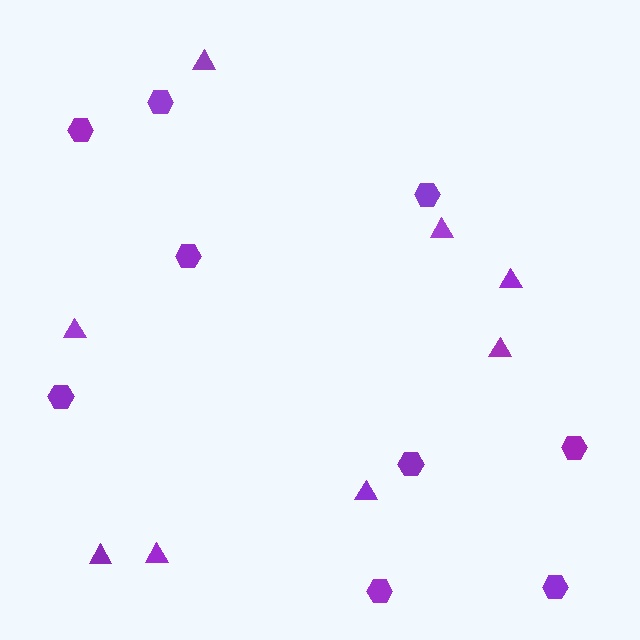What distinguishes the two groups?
There are 2 groups: one group of triangles (8) and one group of hexagons (9).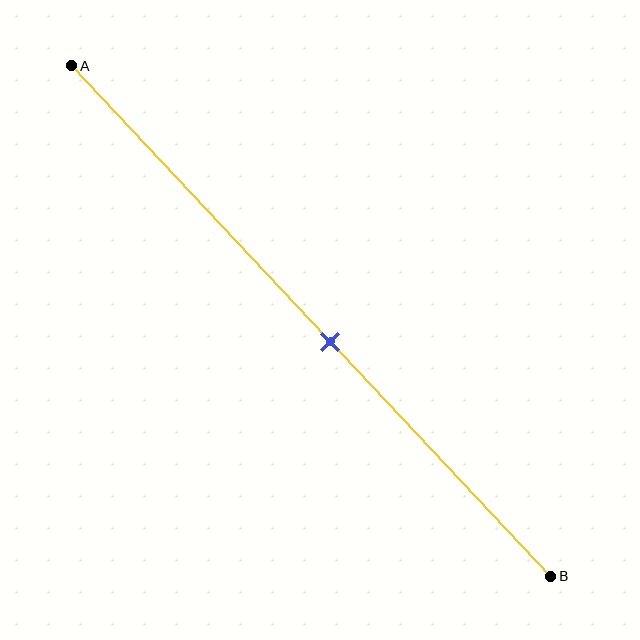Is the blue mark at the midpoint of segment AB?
No, the mark is at about 55% from A, not at the 50% midpoint.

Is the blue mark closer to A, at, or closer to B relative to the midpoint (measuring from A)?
The blue mark is closer to point B than the midpoint of segment AB.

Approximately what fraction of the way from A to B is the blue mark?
The blue mark is approximately 55% of the way from A to B.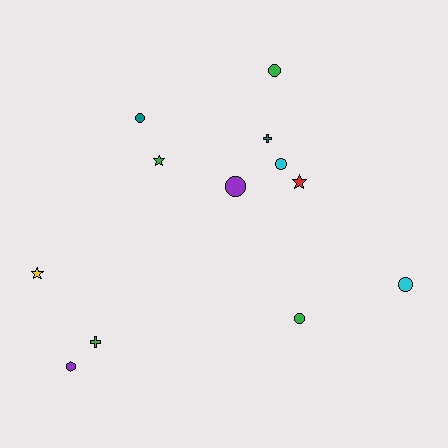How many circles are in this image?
There are 6 circles.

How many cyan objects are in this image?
There are 2 cyan objects.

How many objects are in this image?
There are 12 objects.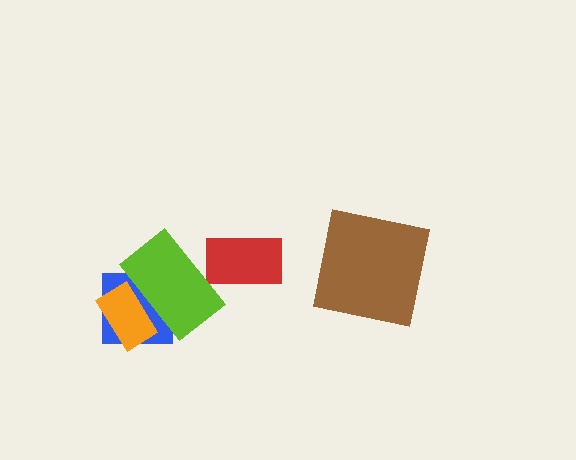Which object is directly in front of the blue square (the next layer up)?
The orange rectangle is directly in front of the blue square.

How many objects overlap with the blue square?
2 objects overlap with the blue square.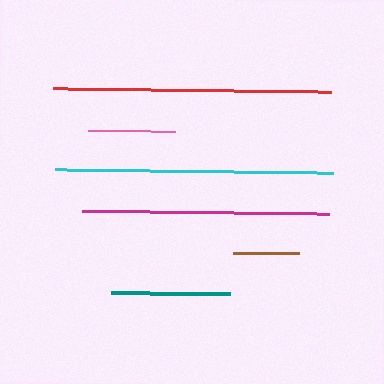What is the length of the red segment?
The red segment is approximately 277 pixels long.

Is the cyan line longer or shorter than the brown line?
The cyan line is longer than the brown line.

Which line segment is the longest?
The cyan line is the longest at approximately 278 pixels.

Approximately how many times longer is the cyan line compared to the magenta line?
The cyan line is approximately 1.1 times the length of the magenta line.